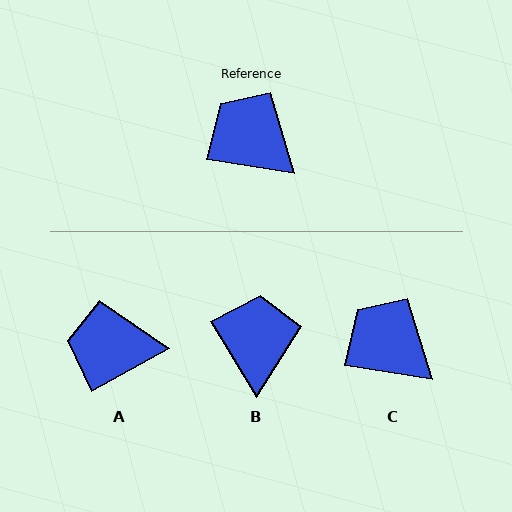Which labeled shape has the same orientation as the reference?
C.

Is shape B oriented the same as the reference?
No, it is off by about 49 degrees.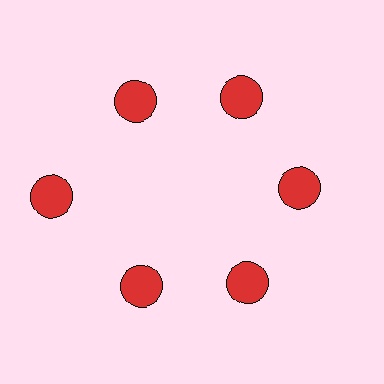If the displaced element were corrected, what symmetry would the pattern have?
It would have 6-fold rotational symmetry — the pattern would map onto itself every 60 degrees.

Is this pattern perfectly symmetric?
No. The 6 red circles are arranged in a ring, but one element near the 9 o'clock position is pushed outward from the center, breaking the 6-fold rotational symmetry.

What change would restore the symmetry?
The symmetry would be restored by moving it inward, back onto the ring so that all 6 circles sit at equal angles and equal distance from the center.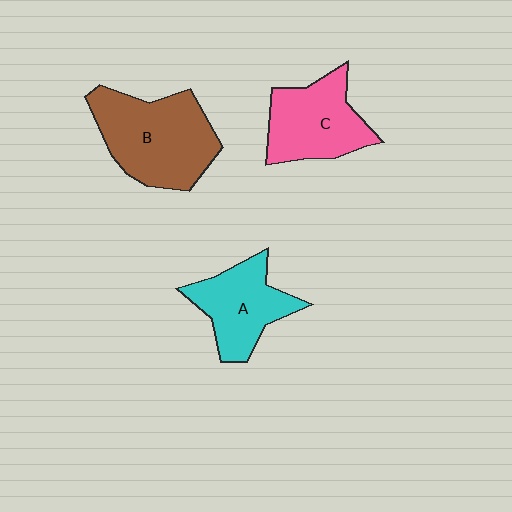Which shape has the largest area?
Shape B (brown).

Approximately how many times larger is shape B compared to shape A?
Approximately 1.4 times.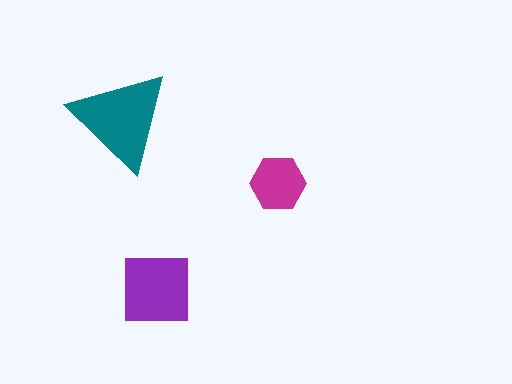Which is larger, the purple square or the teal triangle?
The teal triangle.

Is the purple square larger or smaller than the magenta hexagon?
Larger.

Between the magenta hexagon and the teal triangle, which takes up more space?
The teal triangle.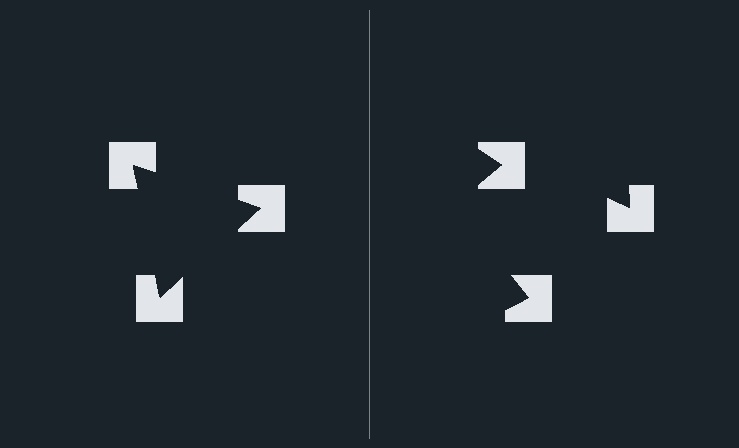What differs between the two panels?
The notched squares are positioned identically on both sides; only the wedge orientations differ. On the left they align to a triangle; on the right they are misaligned.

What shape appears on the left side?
An illusory triangle.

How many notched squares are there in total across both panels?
6 — 3 on each side.